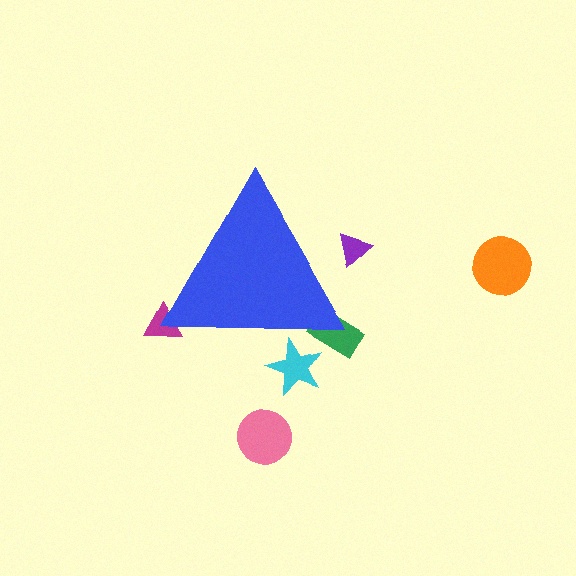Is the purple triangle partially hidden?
Yes, the purple triangle is partially hidden behind the blue triangle.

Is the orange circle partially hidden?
No, the orange circle is fully visible.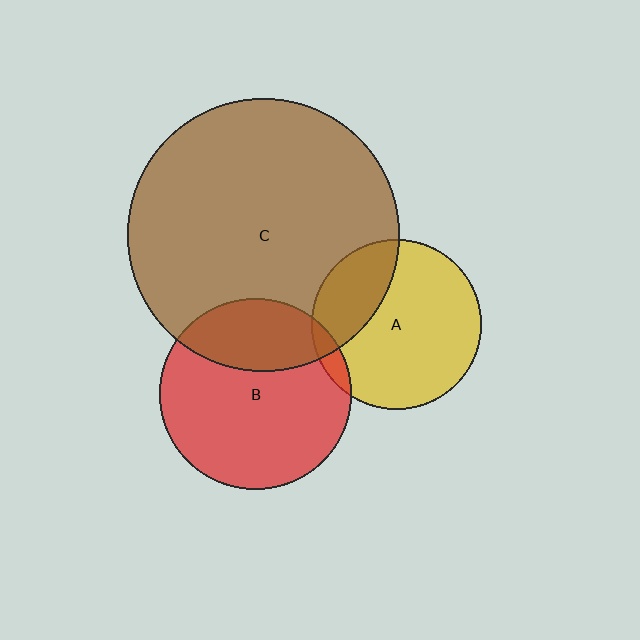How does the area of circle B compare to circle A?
Approximately 1.3 times.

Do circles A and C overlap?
Yes.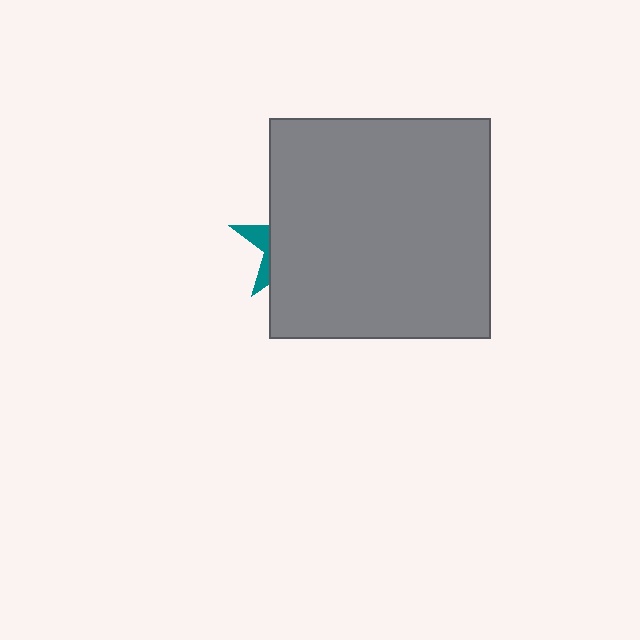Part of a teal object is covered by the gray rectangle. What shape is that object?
It is a star.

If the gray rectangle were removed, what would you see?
You would see the complete teal star.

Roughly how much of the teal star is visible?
A small part of it is visible (roughly 22%).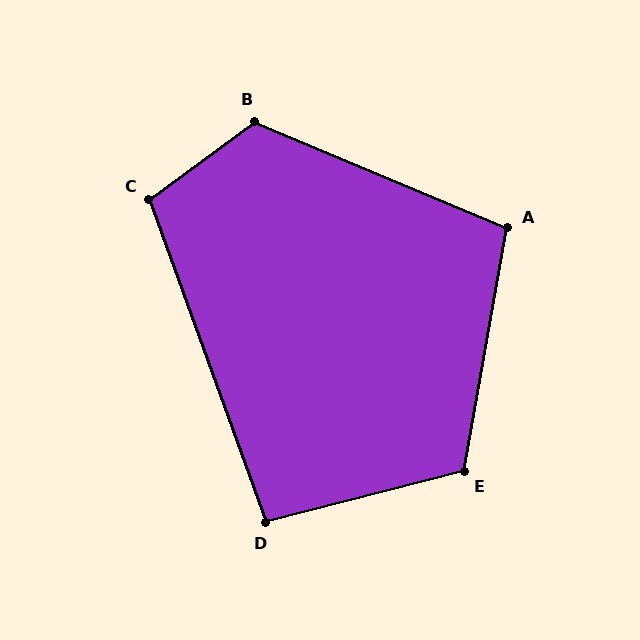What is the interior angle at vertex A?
Approximately 103 degrees (obtuse).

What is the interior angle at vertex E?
Approximately 114 degrees (obtuse).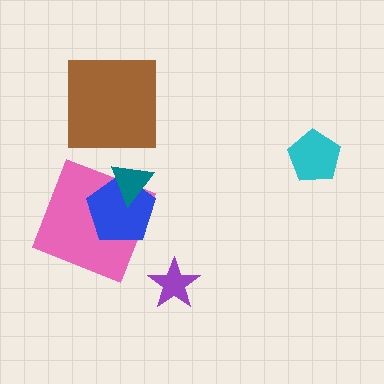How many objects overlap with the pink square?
2 objects overlap with the pink square.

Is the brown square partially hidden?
No, no other shape covers it.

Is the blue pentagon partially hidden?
Yes, it is partially covered by another shape.